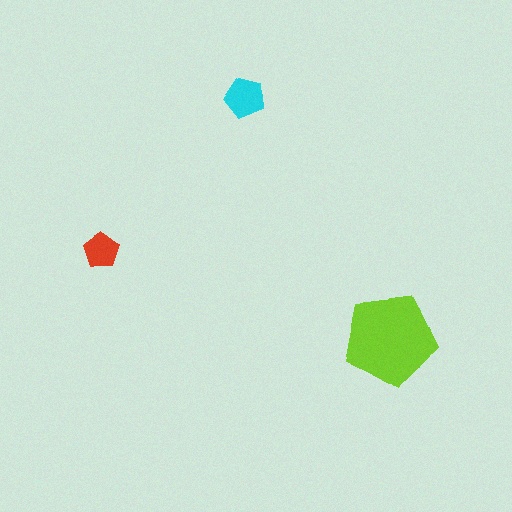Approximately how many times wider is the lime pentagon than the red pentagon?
About 2.5 times wider.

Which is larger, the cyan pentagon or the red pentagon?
The cyan one.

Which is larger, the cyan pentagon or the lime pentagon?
The lime one.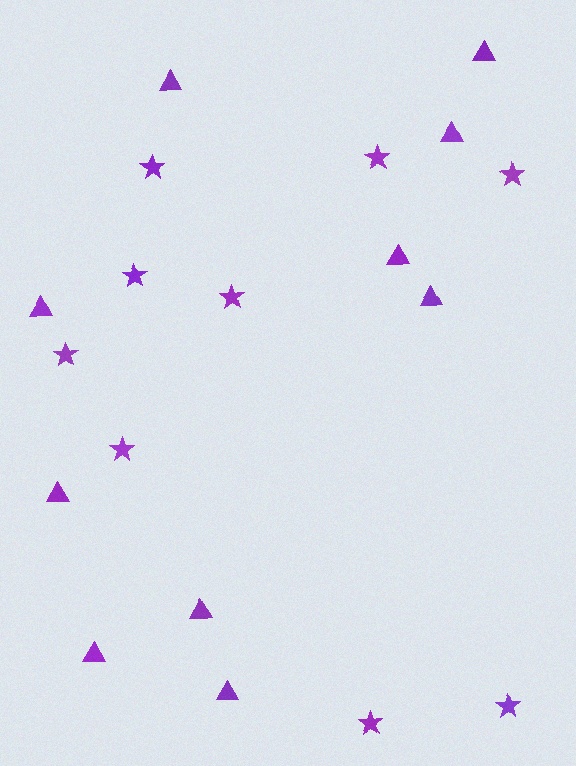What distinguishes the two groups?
There are 2 groups: one group of triangles (10) and one group of stars (9).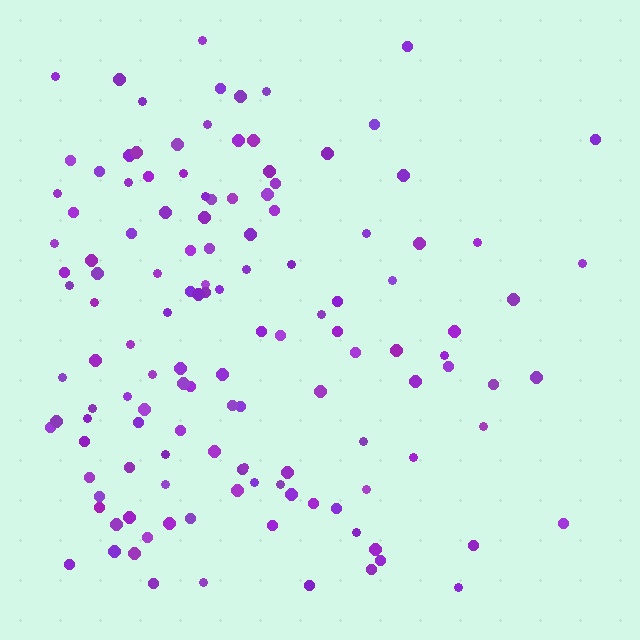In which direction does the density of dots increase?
From right to left, with the left side densest.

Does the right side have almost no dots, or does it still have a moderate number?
Still a moderate number, just noticeably fewer than the left.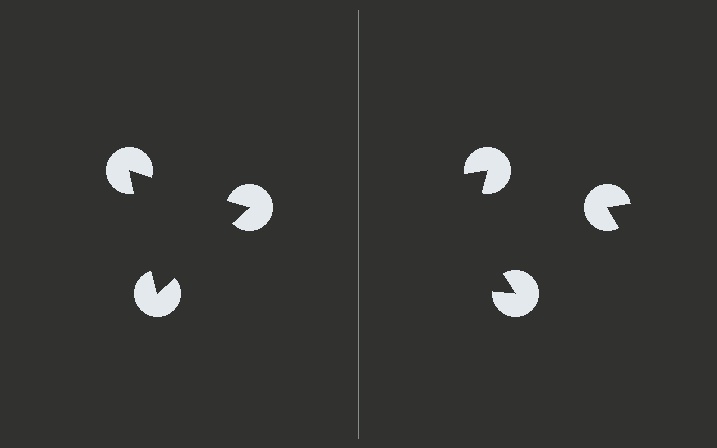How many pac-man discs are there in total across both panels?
6 — 3 on each side.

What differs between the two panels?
The pac-man discs are positioned identically on both sides; only the wedge orientations differ. On the left they align to a triangle; on the right they are misaligned.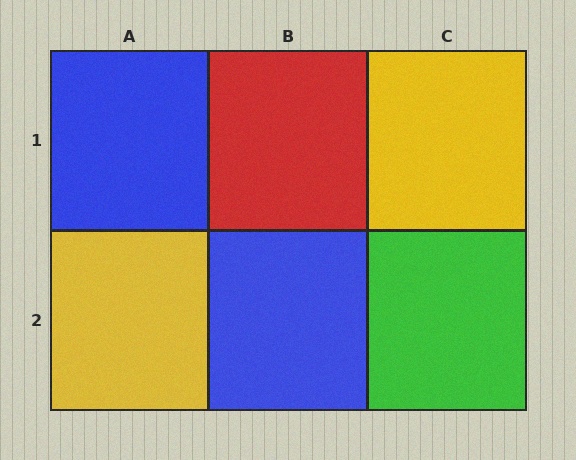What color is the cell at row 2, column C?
Green.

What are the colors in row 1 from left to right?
Blue, red, yellow.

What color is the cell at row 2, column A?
Yellow.